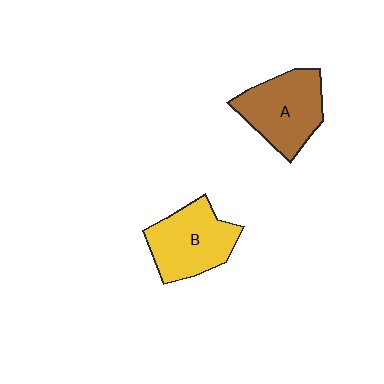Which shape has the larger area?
Shape A (brown).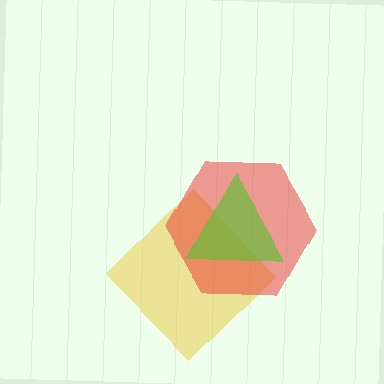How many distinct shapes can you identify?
There are 3 distinct shapes: a yellow diamond, a red hexagon, a lime triangle.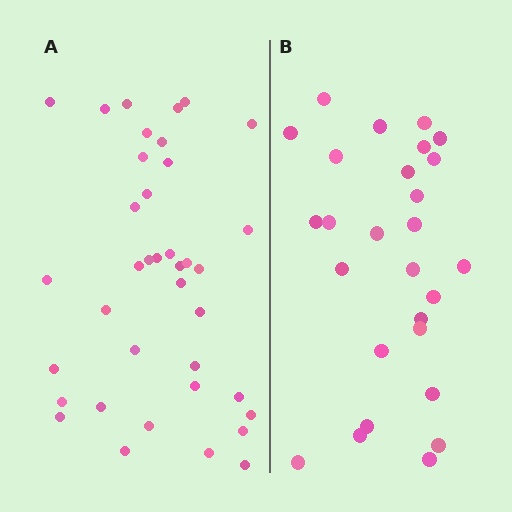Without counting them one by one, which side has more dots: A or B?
Region A (the left region) has more dots.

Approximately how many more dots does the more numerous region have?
Region A has roughly 12 or so more dots than region B.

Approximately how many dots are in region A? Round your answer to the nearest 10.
About 40 dots. (The exact count is 38, which rounds to 40.)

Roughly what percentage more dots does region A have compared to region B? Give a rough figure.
About 40% more.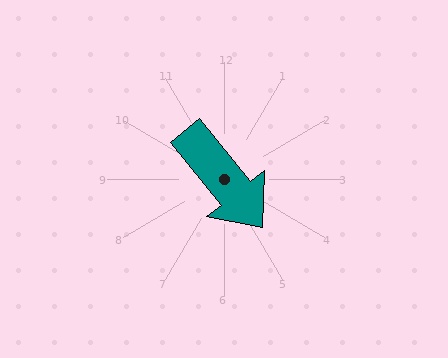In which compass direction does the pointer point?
Southeast.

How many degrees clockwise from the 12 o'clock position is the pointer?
Approximately 141 degrees.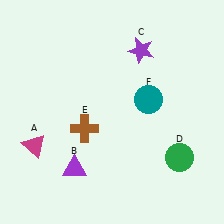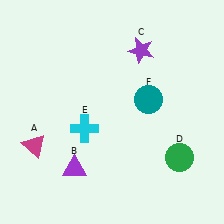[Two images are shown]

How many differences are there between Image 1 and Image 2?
There is 1 difference between the two images.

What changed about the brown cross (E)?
In Image 1, E is brown. In Image 2, it changed to cyan.